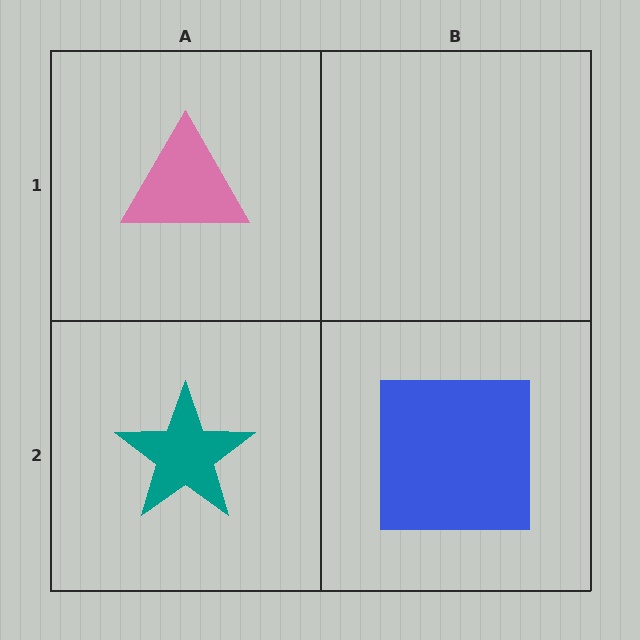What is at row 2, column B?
A blue square.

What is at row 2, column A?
A teal star.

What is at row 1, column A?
A pink triangle.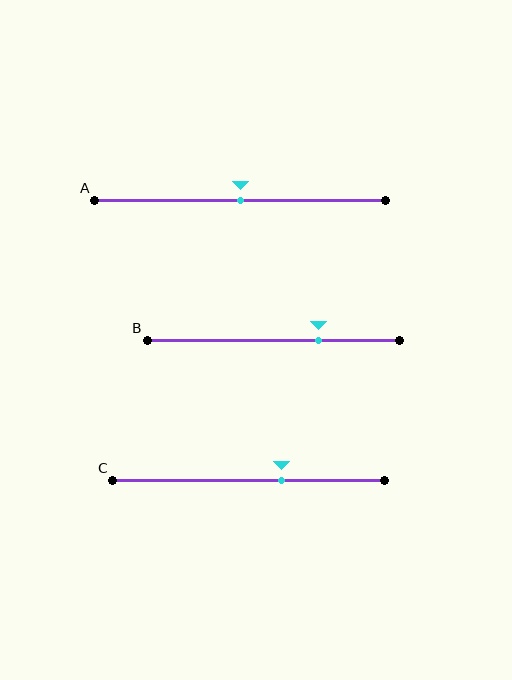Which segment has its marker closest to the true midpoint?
Segment A has its marker closest to the true midpoint.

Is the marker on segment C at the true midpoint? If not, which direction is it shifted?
No, the marker on segment C is shifted to the right by about 12% of the segment length.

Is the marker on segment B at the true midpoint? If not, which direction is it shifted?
No, the marker on segment B is shifted to the right by about 18% of the segment length.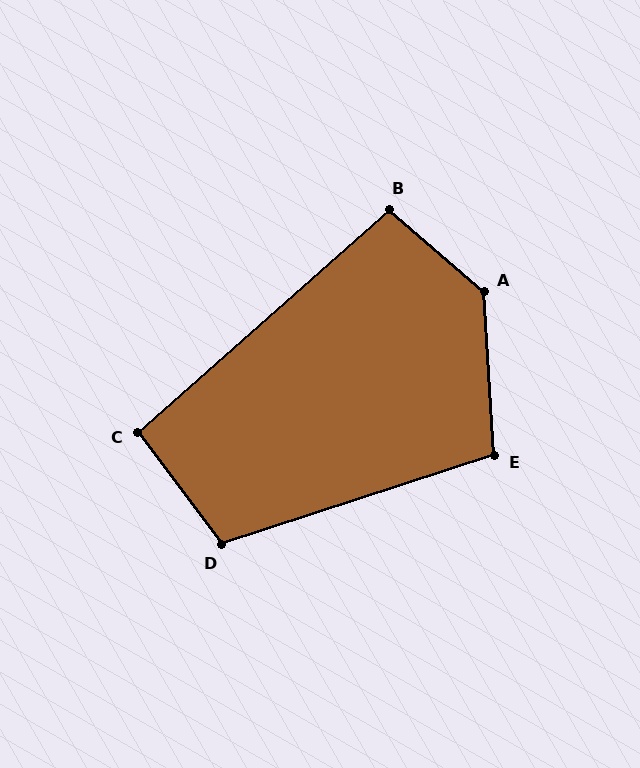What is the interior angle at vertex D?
Approximately 109 degrees (obtuse).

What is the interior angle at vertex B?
Approximately 97 degrees (obtuse).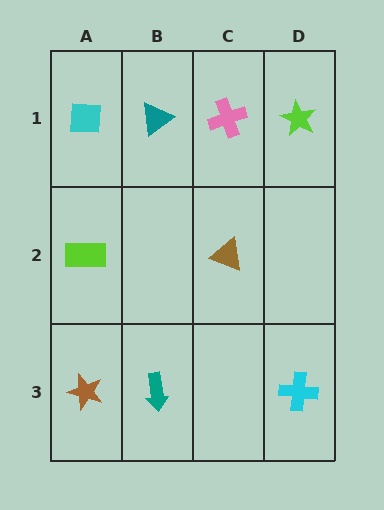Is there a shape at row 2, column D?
No, that cell is empty.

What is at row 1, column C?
A pink cross.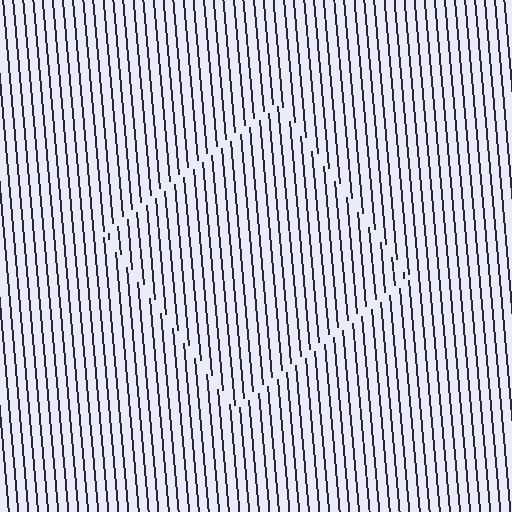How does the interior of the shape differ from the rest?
The interior of the shape contains the same grating, shifted by half a period — the contour is defined by the phase discontinuity where line-ends from the inner and outer gratings abut.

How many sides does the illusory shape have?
4 sides — the line-ends trace a square.